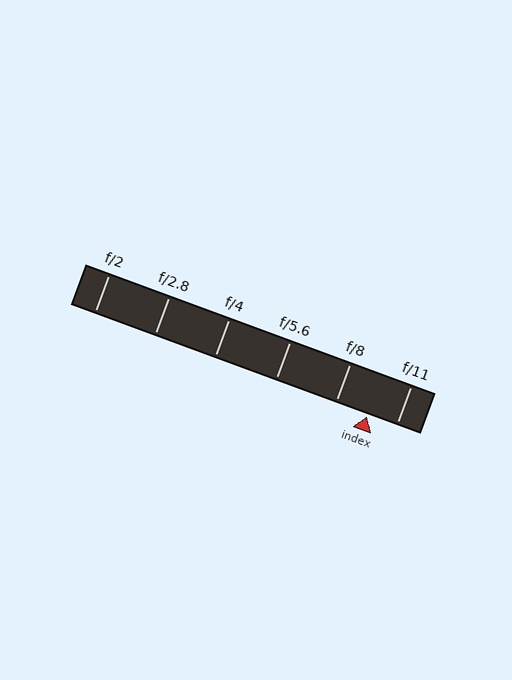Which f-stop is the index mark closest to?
The index mark is closest to f/11.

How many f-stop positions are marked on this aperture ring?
There are 6 f-stop positions marked.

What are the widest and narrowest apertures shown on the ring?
The widest aperture shown is f/2 and the narrowest is f/11.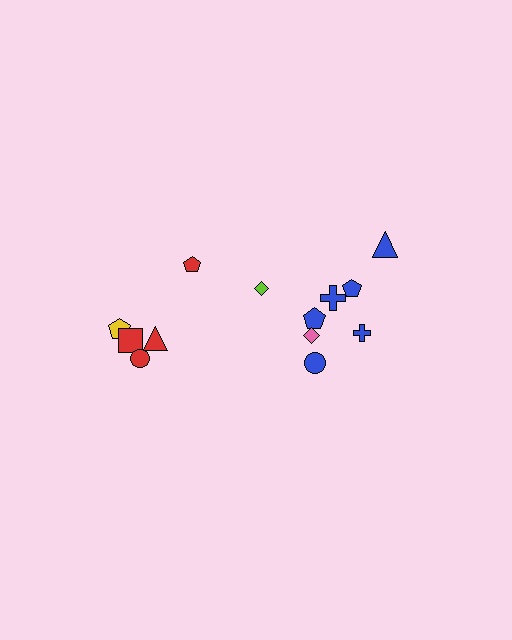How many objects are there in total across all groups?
There are 13 objects.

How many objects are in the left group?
There are 5 objects.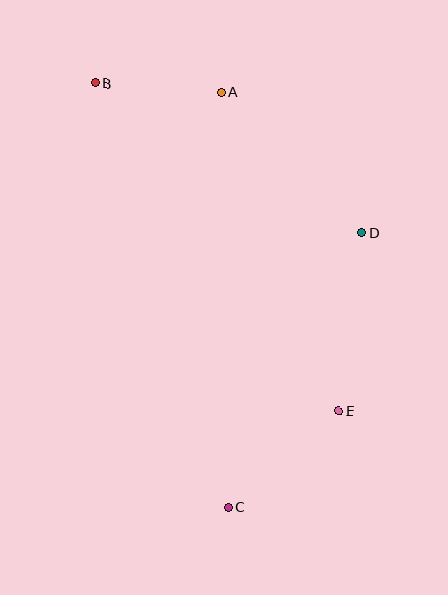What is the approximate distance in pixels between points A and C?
The distance between A and C is approximately 415 pixels.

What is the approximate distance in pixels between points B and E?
The distance between B and E is approximately 408 pixels.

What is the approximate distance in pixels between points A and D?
The distance between A and D is approximately 199 pixels.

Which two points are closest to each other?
Points A and B are closest to each other.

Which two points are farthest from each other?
Points B and C are farthest from each other.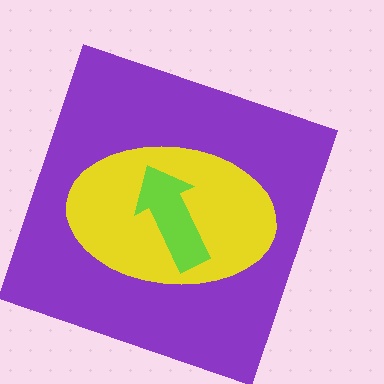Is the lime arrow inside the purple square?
Yes.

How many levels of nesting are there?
3.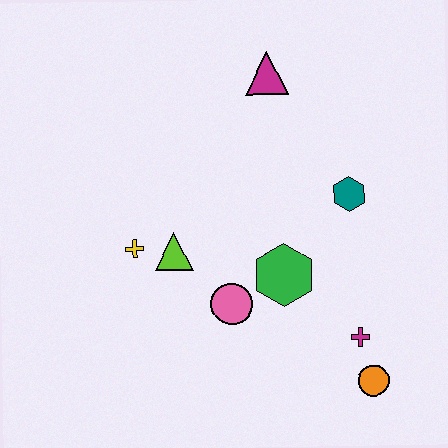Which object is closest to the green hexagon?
The pink circle is closest to the green hexagon.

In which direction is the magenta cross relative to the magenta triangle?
The magenta cross is below the magenta triangle.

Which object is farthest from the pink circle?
The magenta triangle is farthest from the pink circle.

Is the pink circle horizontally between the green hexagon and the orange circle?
No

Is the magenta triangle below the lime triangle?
No